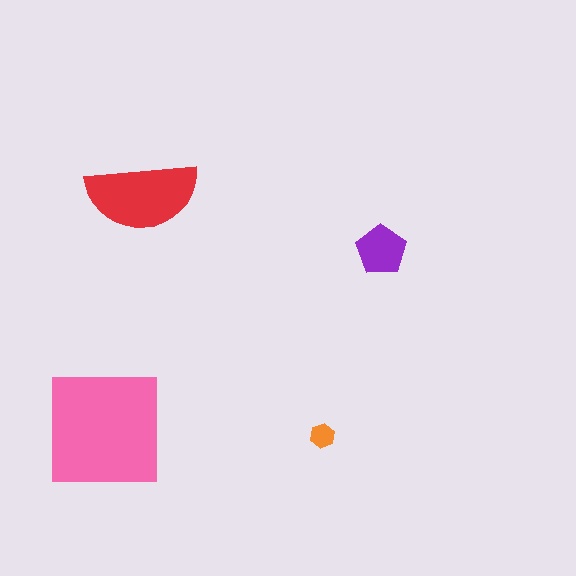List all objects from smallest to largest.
The orange hexagon, the purple pentagon, the red semicircle, the pink square.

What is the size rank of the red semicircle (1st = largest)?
2nd.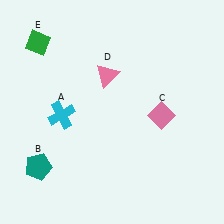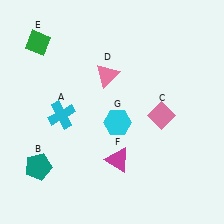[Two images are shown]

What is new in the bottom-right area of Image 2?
A cyan hexagon (G) was added in the bottom-right area of Image 2.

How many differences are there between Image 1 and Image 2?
There are 2 differences between the two images.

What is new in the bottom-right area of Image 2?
A magenta triangle (F) was added in the bottom-right area of Image 2.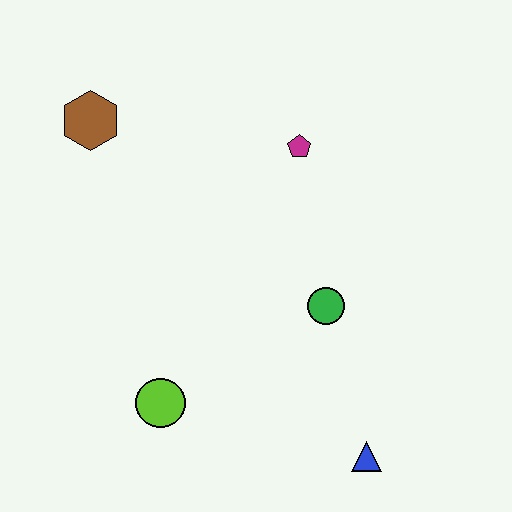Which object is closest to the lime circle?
The green circle is closest to the lime circle.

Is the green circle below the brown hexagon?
Yes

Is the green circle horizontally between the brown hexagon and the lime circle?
No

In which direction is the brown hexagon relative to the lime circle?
The brown hexagon is above the lime circle.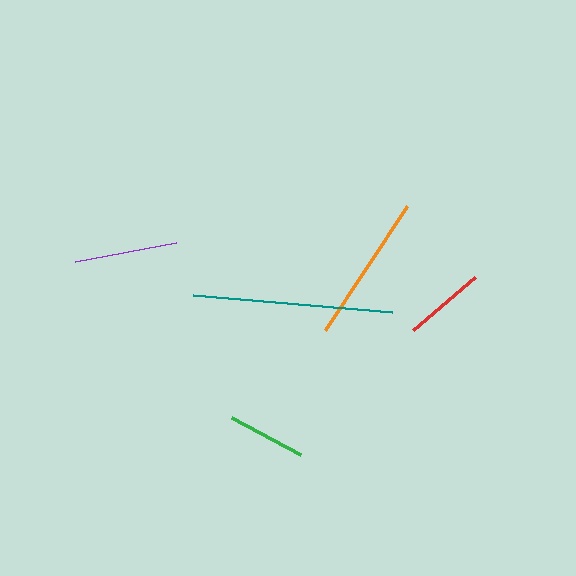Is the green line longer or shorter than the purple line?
The purple line is longer than the green line.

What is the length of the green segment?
The green segment is approximately 78 pixels long.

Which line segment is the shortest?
The green line is the shortest at approximately 78 pixels.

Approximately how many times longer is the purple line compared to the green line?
The purple line is approximately 1.3 times the length of the green line.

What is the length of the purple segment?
The purple segment is approximately 103 pixels long.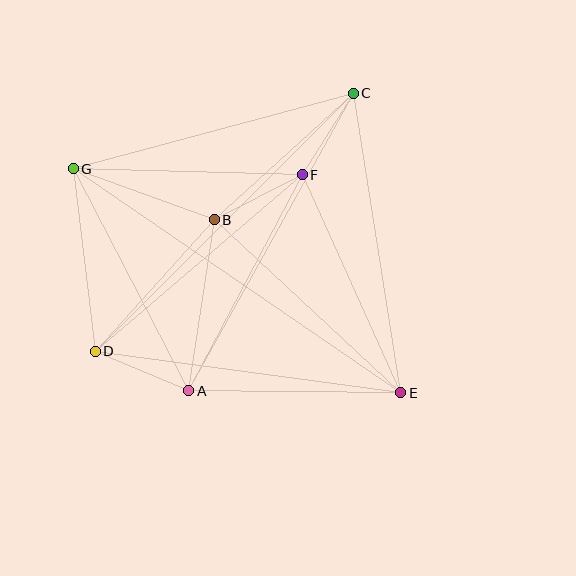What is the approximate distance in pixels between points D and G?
The distance between D and G is approximately 184 pixels.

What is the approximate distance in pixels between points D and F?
The distance between D and F is approximately 272 pixels.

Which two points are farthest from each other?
Points E and G are farthest from each other.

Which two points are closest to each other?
Points C and F are closest to each other.